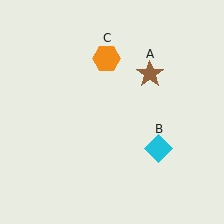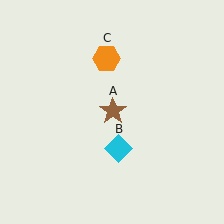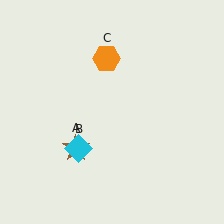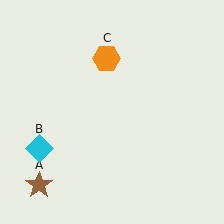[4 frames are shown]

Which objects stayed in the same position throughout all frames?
Orange hexagon (object C) remained stationary.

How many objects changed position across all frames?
2 objects changed position: brown star (object A), cyan diamond (object B).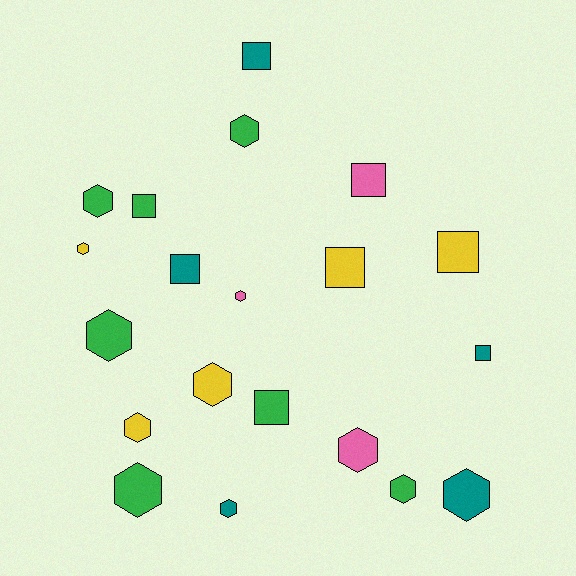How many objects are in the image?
There are 20 objects.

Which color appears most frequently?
Green, with 7 objects.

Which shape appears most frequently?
Hexagon, with 12 objects.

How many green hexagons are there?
There are 5 green hexagons.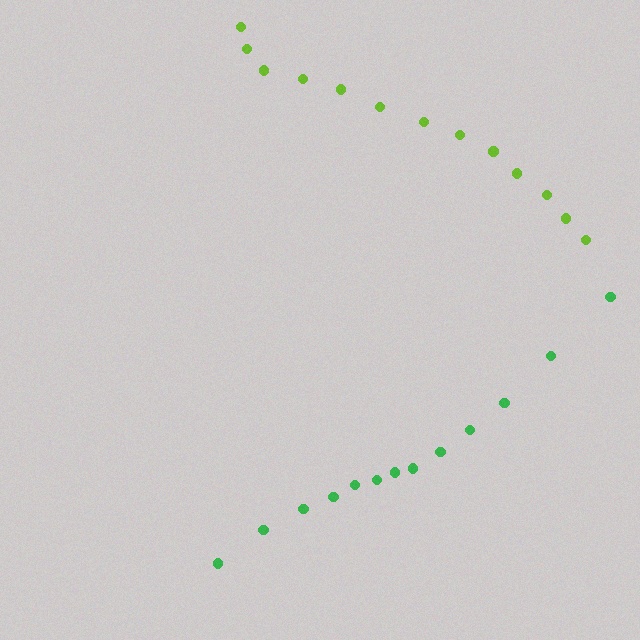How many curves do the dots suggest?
There are 2 distinct paths.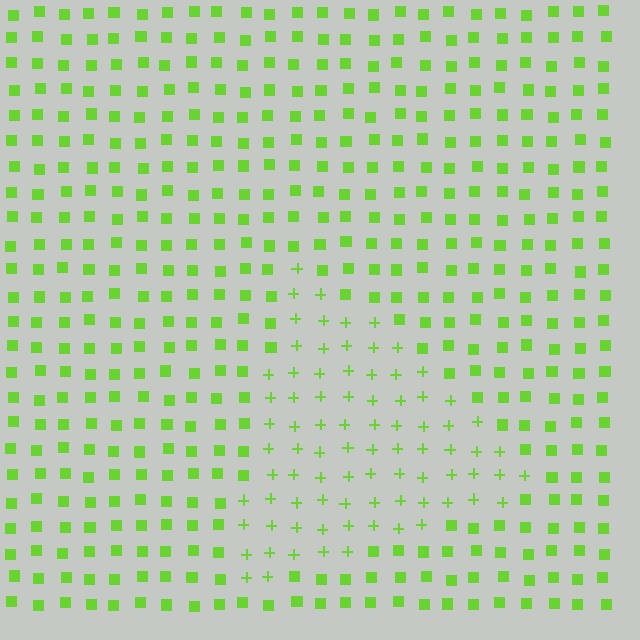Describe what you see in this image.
The image is filled with small lime elements arranged in a uniform grid. A triangle-shaped region contains plus signs, while the surrounding area contains squares. The boundary is defined purely by the change in element shape.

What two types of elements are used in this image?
The image uses plus signs inside the triangle region and squares outside it.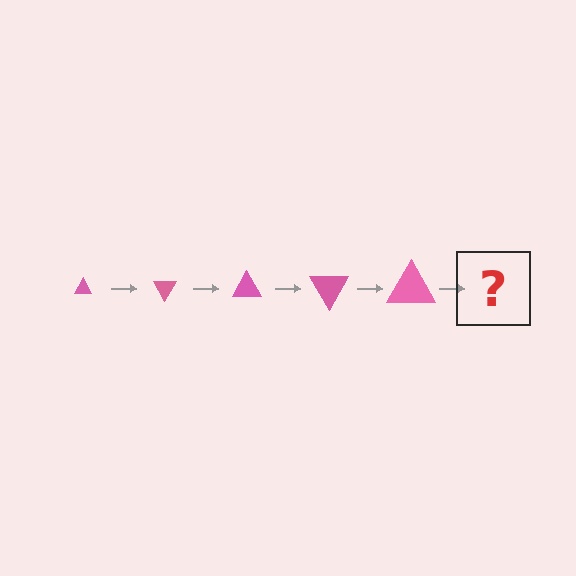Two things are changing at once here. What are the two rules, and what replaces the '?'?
The two rules are that the triangle grows larger each step and it rotates 60 degrees each step. The '?' should be a triangle, larger than the previous one and rotated 300 degrees from the start.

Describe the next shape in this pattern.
It should be a triangle, larger than the previous one and rotated 300 degrees from the start.